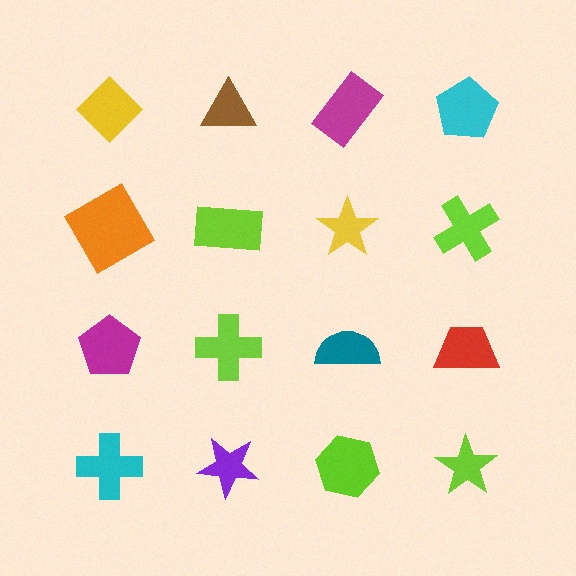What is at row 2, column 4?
A lime cross.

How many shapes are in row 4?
4 shapes.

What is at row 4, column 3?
A lime hexagon.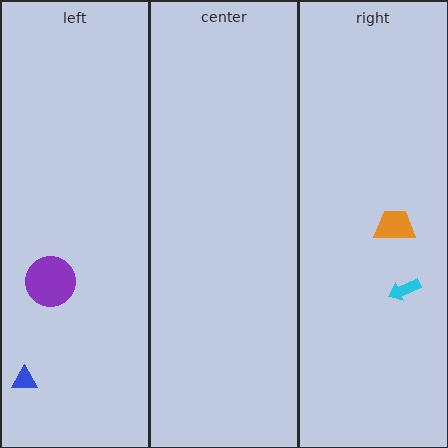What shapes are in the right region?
The orange trapezoid, the cyan arrow.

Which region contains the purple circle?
The left region.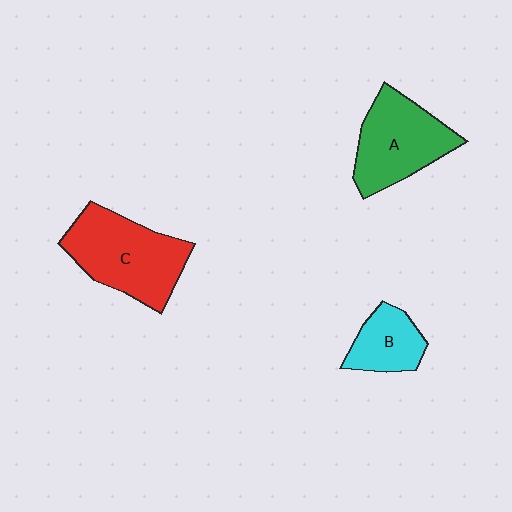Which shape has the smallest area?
Shape B (cyan).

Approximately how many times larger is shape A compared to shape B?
Approximately 1.7 times.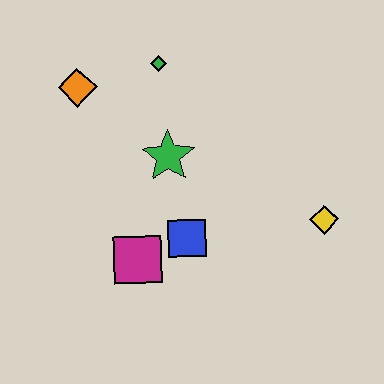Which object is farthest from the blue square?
The orange diamond is farthest from the blue square.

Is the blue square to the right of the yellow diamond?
No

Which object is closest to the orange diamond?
The green diamond is closest to the orange diamond.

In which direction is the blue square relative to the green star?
The blue square is below the green star.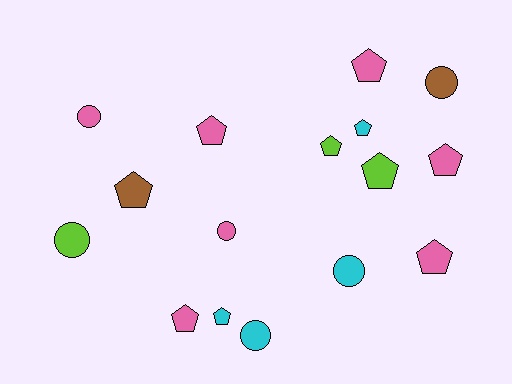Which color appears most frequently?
Pink, with 7 objects.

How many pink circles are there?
There are 2 pink circles.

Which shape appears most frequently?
Pentagon, with 10 objects.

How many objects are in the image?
There are 16 objects.